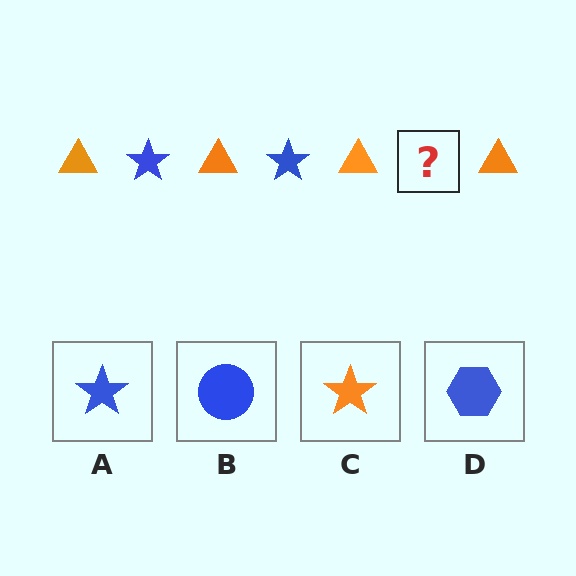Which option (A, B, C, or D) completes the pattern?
A.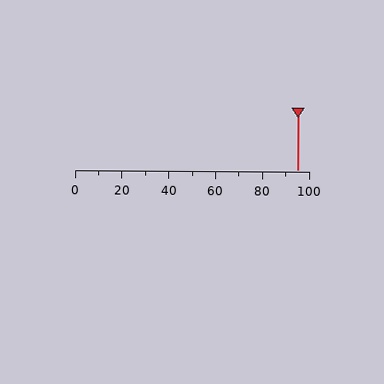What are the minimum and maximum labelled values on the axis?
The axis runs from 0 to 100.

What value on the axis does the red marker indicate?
The marker indicates approximately 95.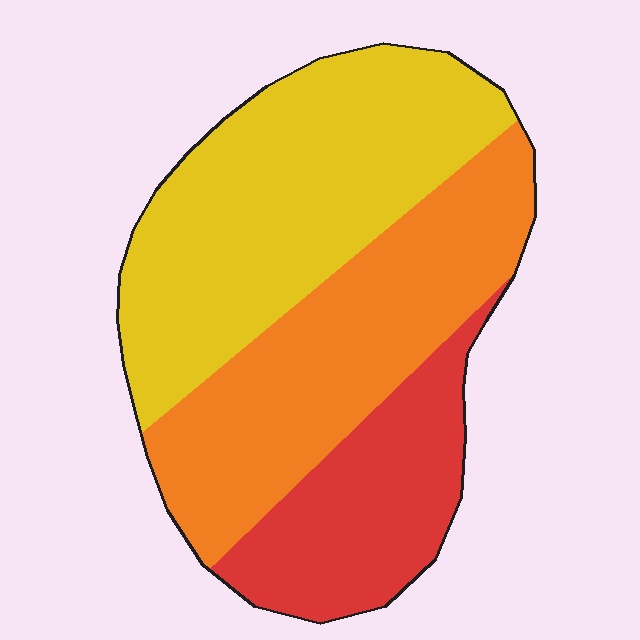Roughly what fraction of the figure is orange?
Orange takes up between a quarter and a half of the figure.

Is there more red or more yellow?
Yellow.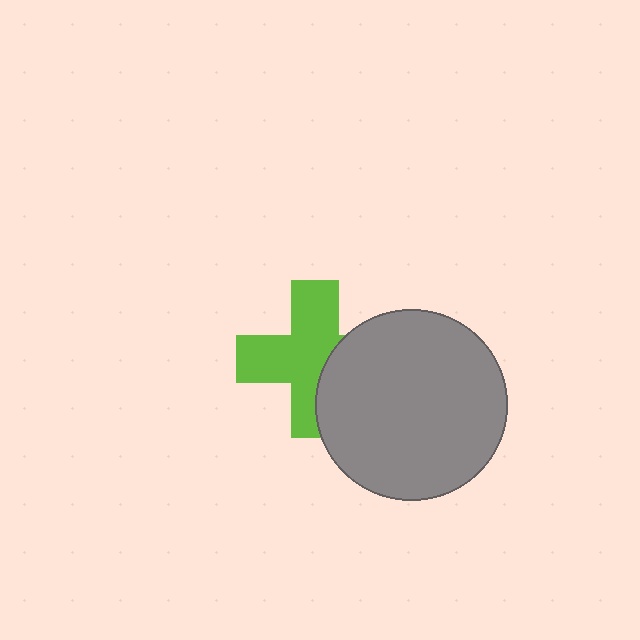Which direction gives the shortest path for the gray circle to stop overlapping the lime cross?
Moving right gives the shortest separation.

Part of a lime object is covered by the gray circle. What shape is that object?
It is a cross.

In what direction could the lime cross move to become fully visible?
The lime cross could move left. That would shift it out from behind the gray circle entirely.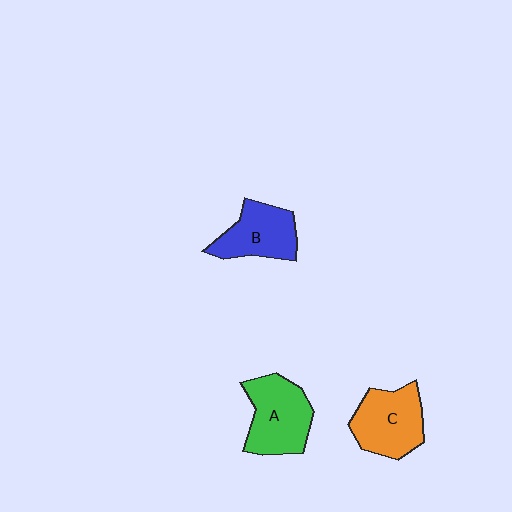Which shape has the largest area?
Shape A (green).